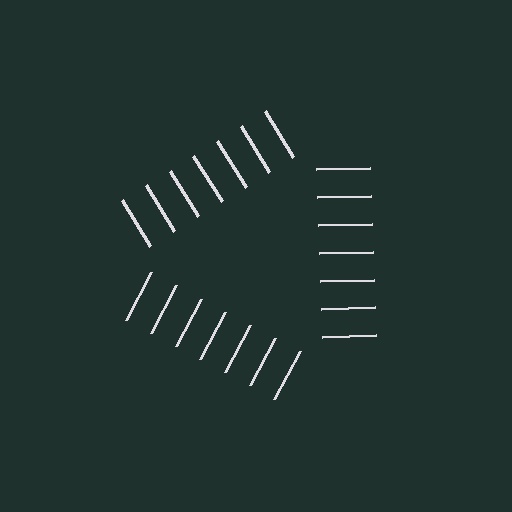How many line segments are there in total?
21 — 7 along each of the 3 edges.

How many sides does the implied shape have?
3 sides — the line-ends trace a triangle.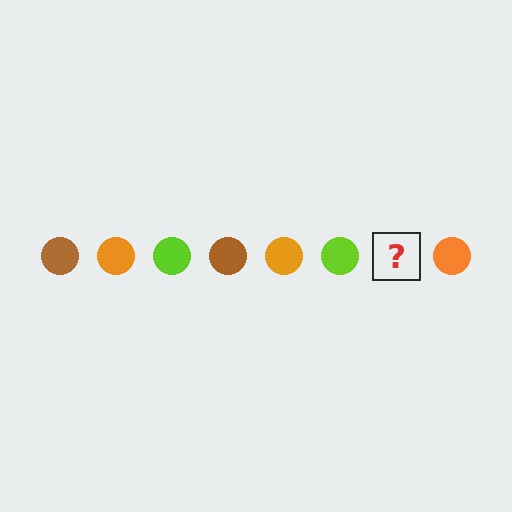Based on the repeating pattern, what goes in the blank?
The blank should be a brown circle.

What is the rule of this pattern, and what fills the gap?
The rule is that the pattern cycles through brown, orange, lime circles. The gap should be filled with a brown circle.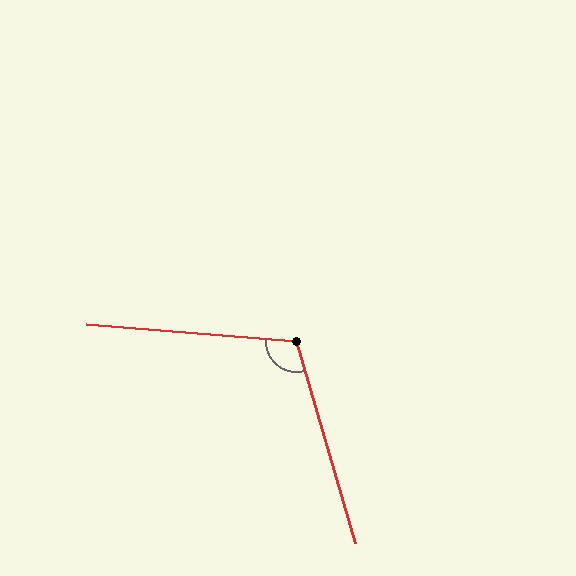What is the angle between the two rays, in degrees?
Approximately 111 degrees.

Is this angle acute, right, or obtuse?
It is obtuse.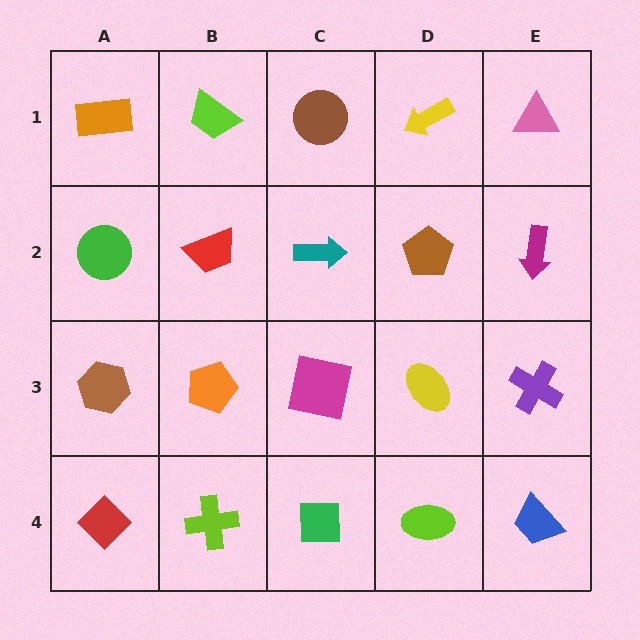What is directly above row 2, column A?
An orange rectangle.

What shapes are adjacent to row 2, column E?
A pink triangle (row 1, column E), a purple cross (row 3, column E), a brown pentagon (row 2, column D).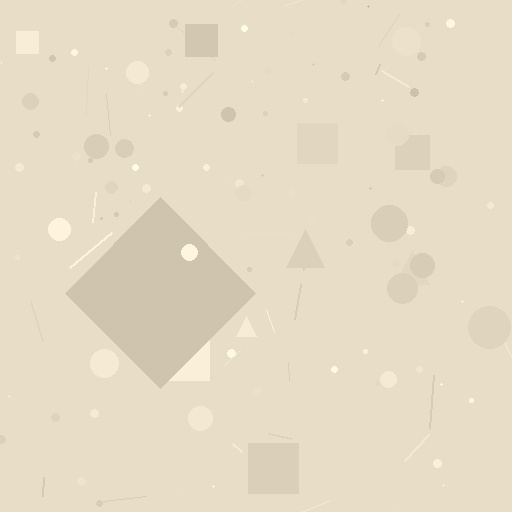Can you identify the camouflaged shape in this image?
The camouflaged shape is a diamond.